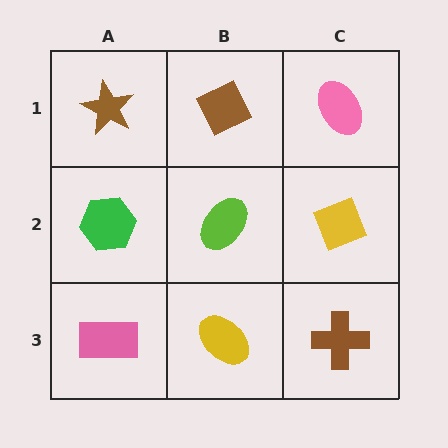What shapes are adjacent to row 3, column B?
A lime ellipse (row 2, column B), a pink rectangle (row 3, column A), a brown cross (row 3, column C).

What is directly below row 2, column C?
A brown cross.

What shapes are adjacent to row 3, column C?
A yellow diamond (row 2, column C), a yellow ellipse (row 3, column B).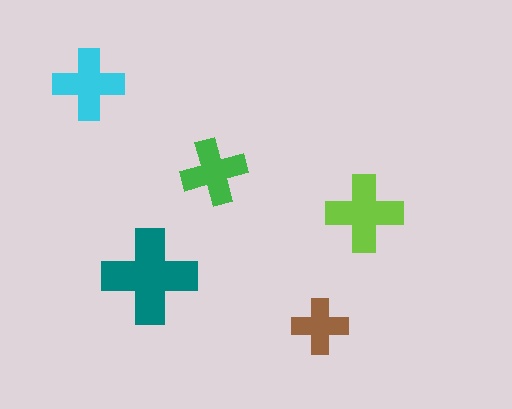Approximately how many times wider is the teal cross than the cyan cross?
About 1.5 times wider.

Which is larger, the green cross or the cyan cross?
The cyan one.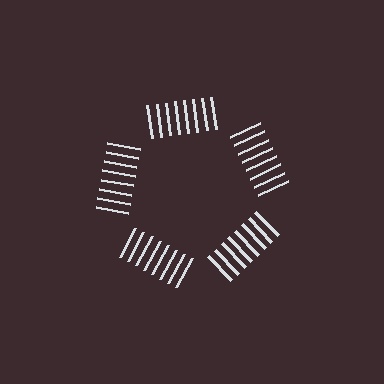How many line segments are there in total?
40 — 8 along each of the 5 edges.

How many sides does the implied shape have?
5 sides — the line-ends trace a pentagon.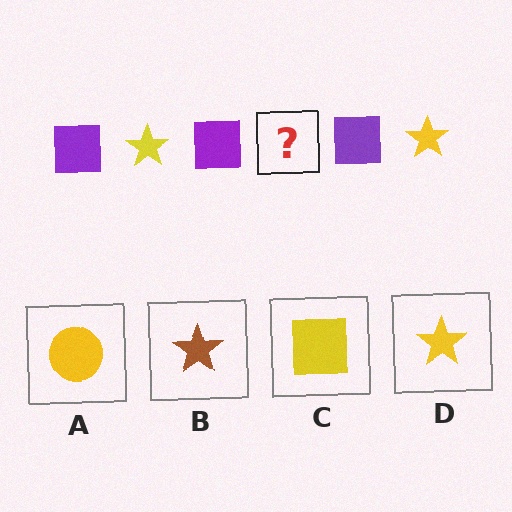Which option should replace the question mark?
Option D.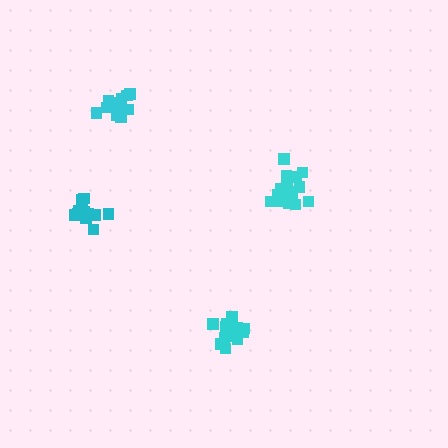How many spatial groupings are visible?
There are 4 spatial groupings.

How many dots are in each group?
Group 1: 12 dots, Group 2: 17 dots, Group 3: 13 dots, Group 4: 15 dots (57 total).